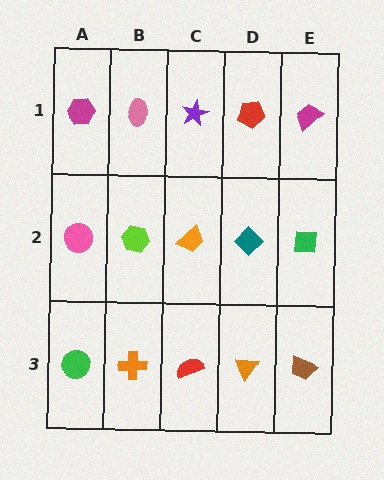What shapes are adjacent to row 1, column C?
An orange trapezoid (row 2, column C), a pink ellipse (row 1, column B), a red pentagon (row 1, column D).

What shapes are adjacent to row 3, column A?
A pink circle (row 2, column A), an orange cross (row 3, column B).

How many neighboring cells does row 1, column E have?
2.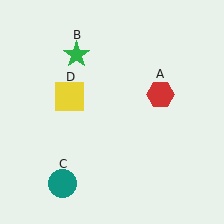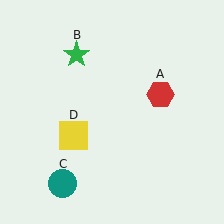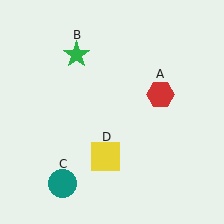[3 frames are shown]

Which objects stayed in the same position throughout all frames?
Red hexagon (object A) and green star (object B) and teal circle (object C) remained stationary.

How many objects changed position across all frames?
1 object changed position: yellow square (object D).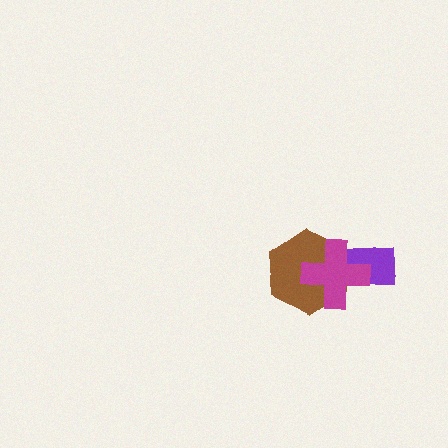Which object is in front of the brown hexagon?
The magenta cross is in front of the brown hexagon.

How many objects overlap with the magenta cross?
2 objects overlap with the magenta cross.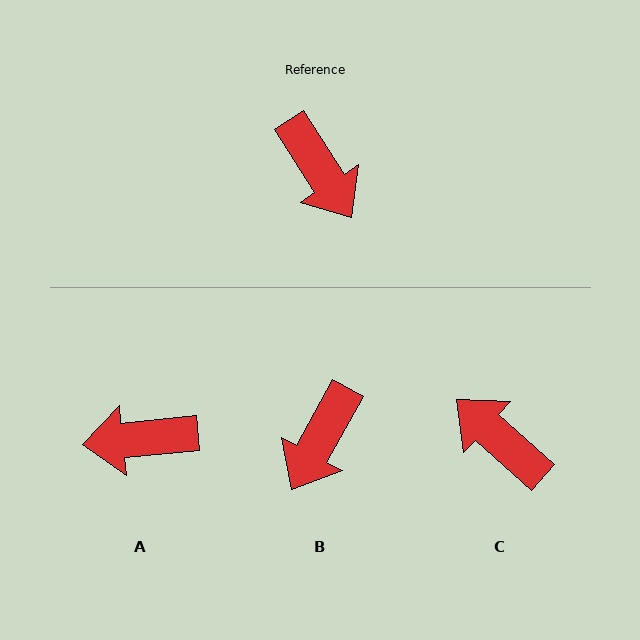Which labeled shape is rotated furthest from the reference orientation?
C, about 165 degrees away.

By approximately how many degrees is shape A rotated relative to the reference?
Approximately 117 degrees clockwise.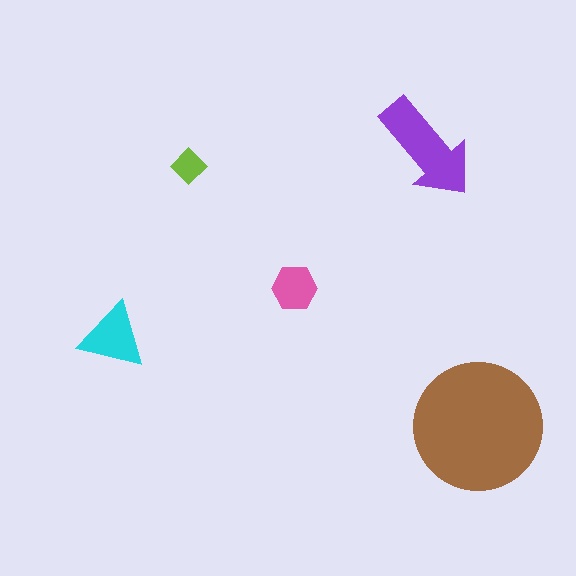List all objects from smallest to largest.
The lime diamond, the pink hexagon, the cyan triangle, the purple arrow, the brown circle.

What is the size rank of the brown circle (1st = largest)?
1st.